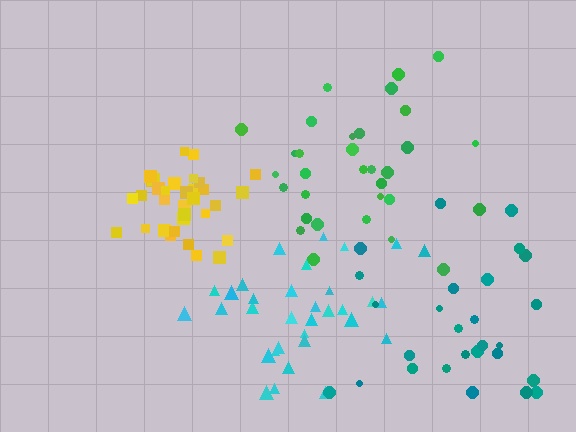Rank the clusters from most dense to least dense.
yellow, green, teal, cyan.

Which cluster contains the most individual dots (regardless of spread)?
Yellow (33).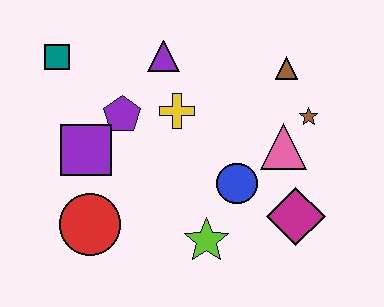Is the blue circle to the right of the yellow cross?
Yes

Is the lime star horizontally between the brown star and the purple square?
Yes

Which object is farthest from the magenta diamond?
The teal square is farthest from the magenta diamond.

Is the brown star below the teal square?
Yes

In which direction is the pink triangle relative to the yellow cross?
The pink triangle is to the right of the yellow cross.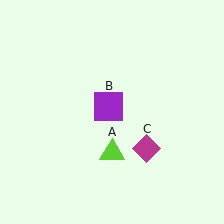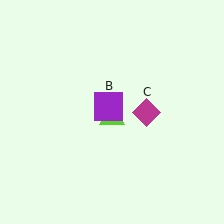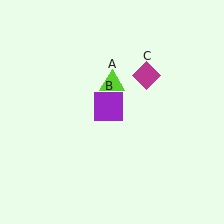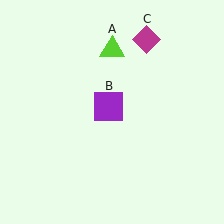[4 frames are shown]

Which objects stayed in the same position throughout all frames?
Purple square (object B) remained stationary.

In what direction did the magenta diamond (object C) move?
The magenta diamond (object C) moved up.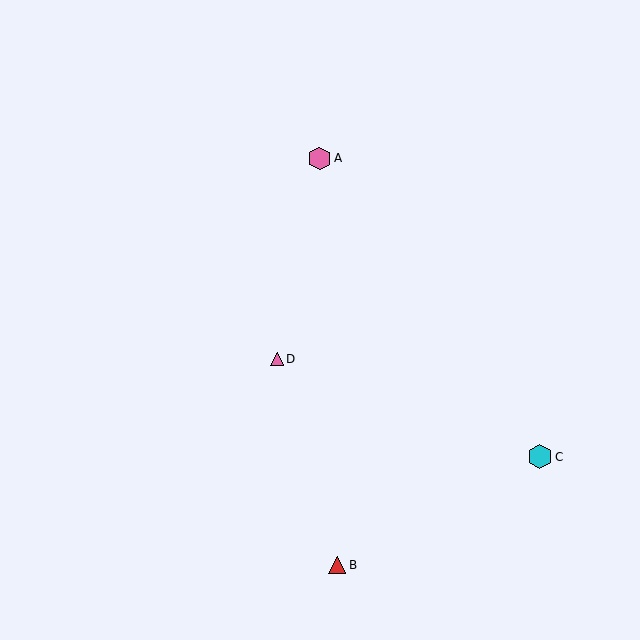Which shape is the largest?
The cyan hexagon (labeled C) is the largest.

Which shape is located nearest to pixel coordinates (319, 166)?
The pink hexagon (labeled A) at (320, 158) is nearest to that location.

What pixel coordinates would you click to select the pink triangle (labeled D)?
Click at (277, 359) to select the pink triangle D.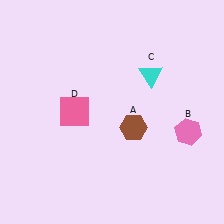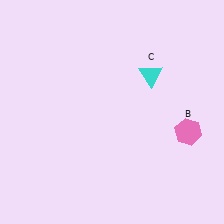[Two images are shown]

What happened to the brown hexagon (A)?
The brown hexagon (A) was removed in Image 2. It was in the bottom-right area of Image 1.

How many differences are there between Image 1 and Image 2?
There are 2 differences between the two images.